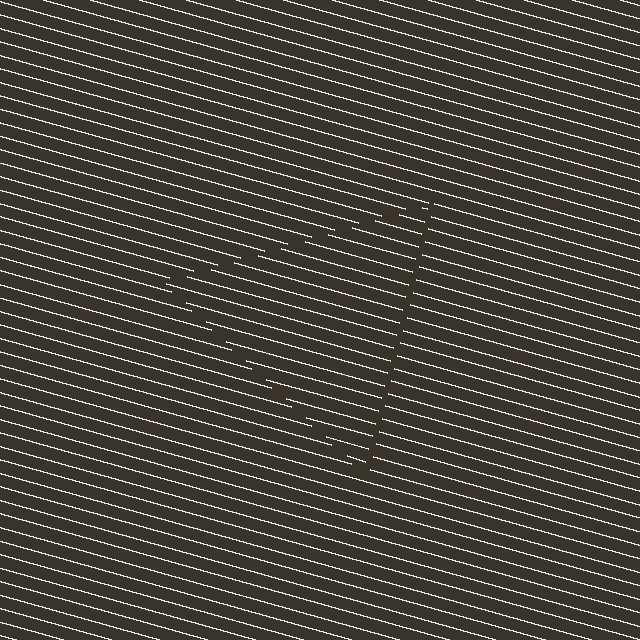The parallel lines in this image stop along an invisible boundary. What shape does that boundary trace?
An illusory triangle. The interior of the shape contains the same grating, shifted by half a period — the contour is defined by the phase discontinuity where line-ends from the inner and outer gratings abut.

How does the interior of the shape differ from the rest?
The interior of the shape contains the same grating, shifted by half a period — the contour is defined by the phase discontinuity where line-ends from the inner and outer gratings abut.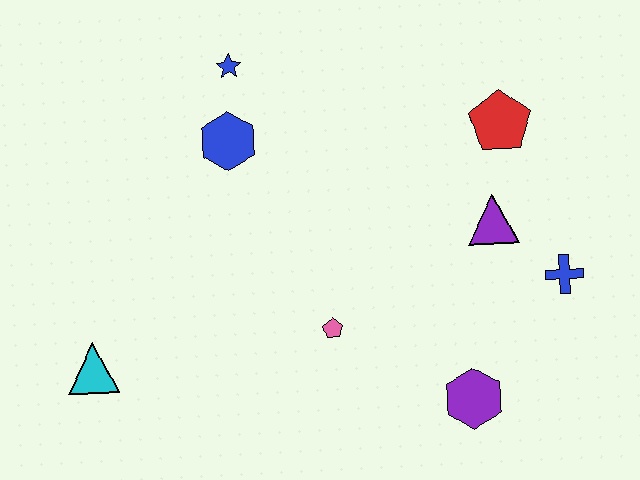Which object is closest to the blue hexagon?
The blue star is closest to the blue hexagon.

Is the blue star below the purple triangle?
No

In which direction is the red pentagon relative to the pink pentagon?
The red pentagon is above the pink pentagon.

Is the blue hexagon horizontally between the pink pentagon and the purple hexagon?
No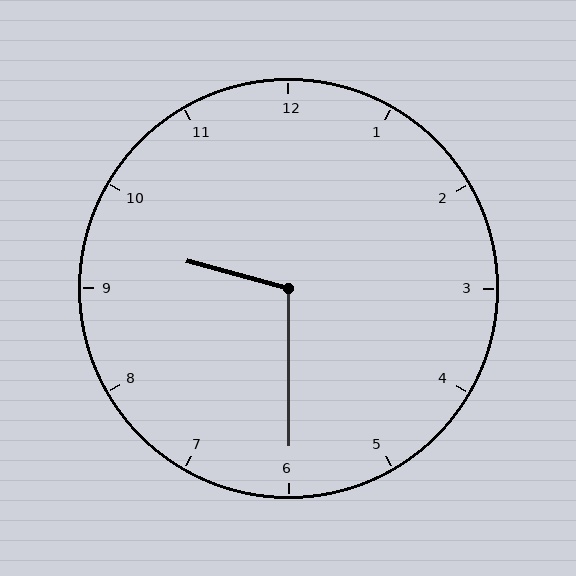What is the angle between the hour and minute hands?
Approximately 105 degrees.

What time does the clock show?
9:30.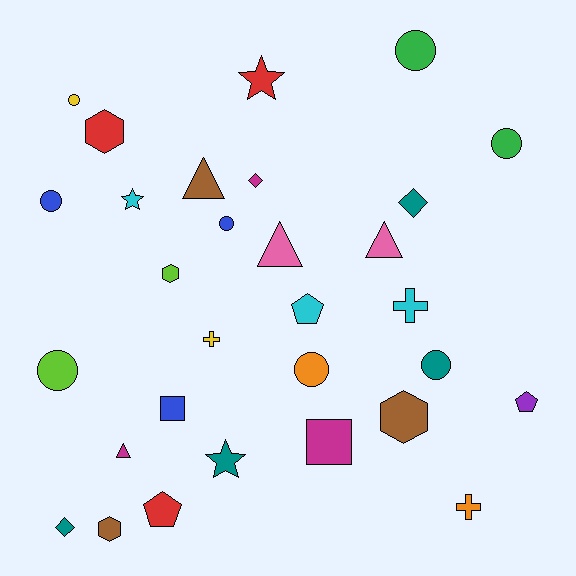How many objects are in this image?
There are 30 objects.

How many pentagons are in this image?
There are 3 pentagons.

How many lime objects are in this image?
There are 2 lime objects.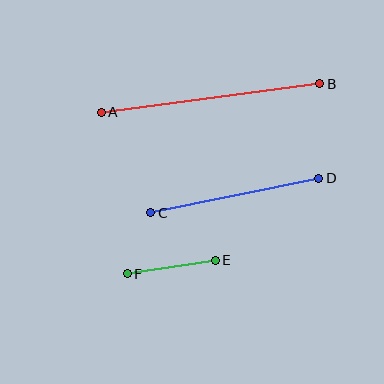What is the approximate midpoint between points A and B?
The midpoint is at approximately (211, 98) pixels.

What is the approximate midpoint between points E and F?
The midpoint is at approximately (171, 267) pixels.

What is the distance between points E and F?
The distance is approximately 89 pixels.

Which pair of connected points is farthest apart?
Points A and B are farthest apart.